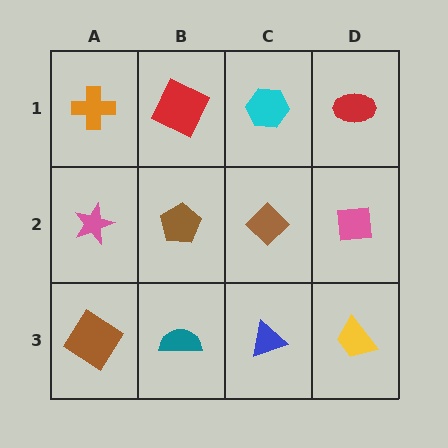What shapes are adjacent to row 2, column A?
An orange cross (row 1, column A), a brown diamond (row 3, column A), a brown pentagon (row 2, column B).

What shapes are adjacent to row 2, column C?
A cyan hexagon (row 1, column C), a blue triangle (row 3, column C), a brown pentagon (row 2, column B), a pink square (row 2, column D).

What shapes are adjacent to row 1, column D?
A pink square (row 2, column D), a cyan hexagon (row 1, column C).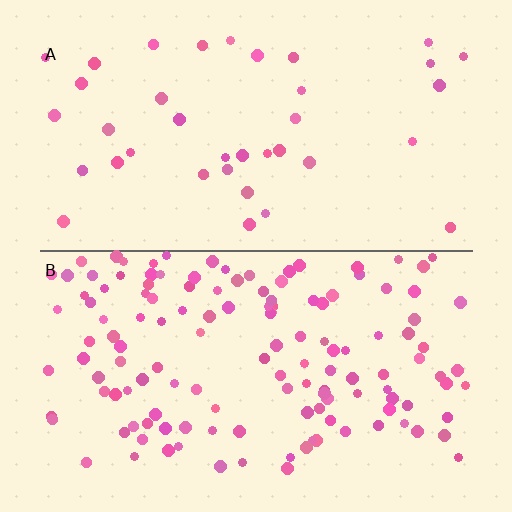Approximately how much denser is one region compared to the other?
Approximately 3.6× — region B over region A.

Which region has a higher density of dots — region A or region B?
B (the bottom).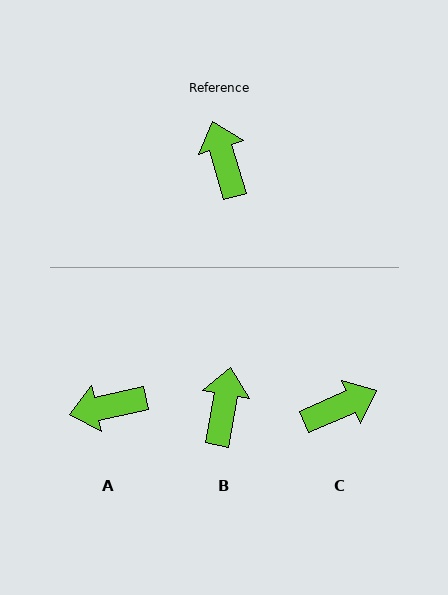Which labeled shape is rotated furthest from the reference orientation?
A, about 85 degrees away.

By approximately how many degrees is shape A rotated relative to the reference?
Approximately 85 degrees counter-clockwise.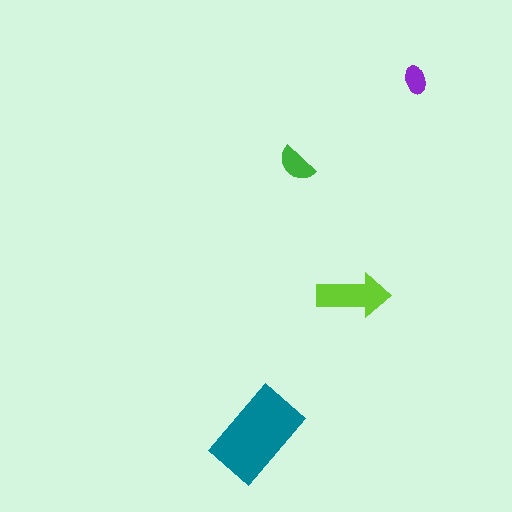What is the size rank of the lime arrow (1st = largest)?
2nd.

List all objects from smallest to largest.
The purple ellipse, the green semicircle, the lime arrow, the teal rectangle.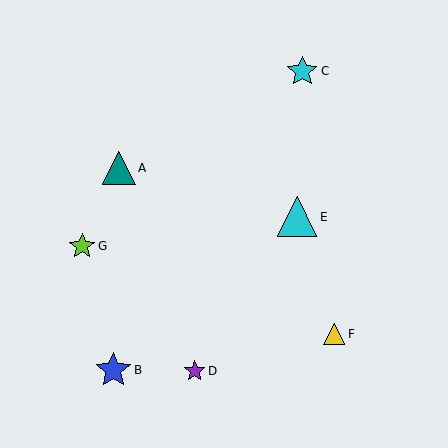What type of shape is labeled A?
Shape A is a teal triangle.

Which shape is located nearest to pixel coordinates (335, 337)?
The yellow triangle (labeled F) at (334, 334) is nearest to that location.